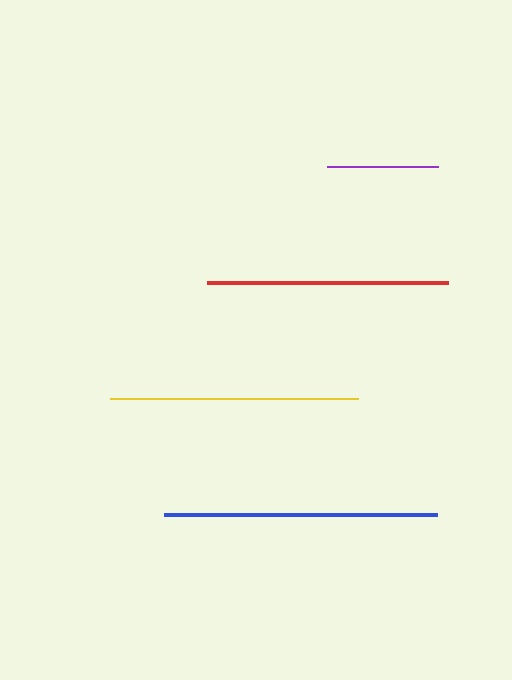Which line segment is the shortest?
The purple line is the shortest at approximately 111 pixels.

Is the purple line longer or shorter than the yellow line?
The yellow line is longer than the purple line.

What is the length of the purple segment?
The purple segment is approximately 111 pixels long.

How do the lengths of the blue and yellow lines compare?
The blue and yellow lines are approximately the same length.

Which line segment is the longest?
The blue line is the longest at approximately 273 pixels.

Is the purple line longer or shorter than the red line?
The red line is longer than the purple line.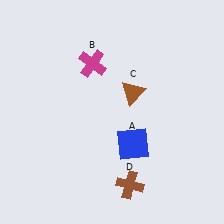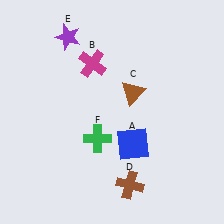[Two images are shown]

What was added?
A purple star (E), a green cross (F) were added in Image 2.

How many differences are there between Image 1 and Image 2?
There are 2 differences between the two images.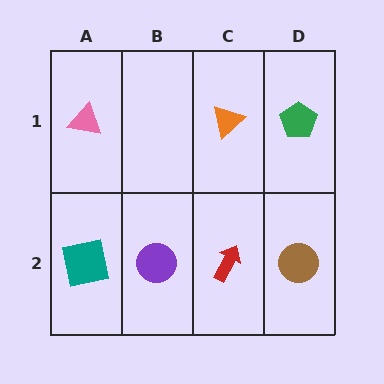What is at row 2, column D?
A brown circle.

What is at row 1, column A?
A pink triangle.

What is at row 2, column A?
A teal square.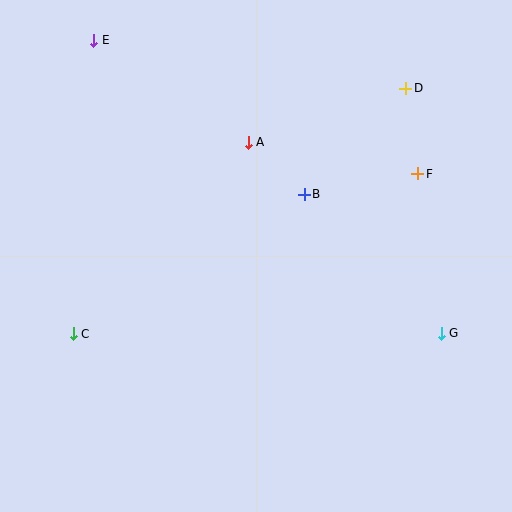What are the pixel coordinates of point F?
Point F is at (418, 174).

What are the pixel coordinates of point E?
Point E is at (94, 40).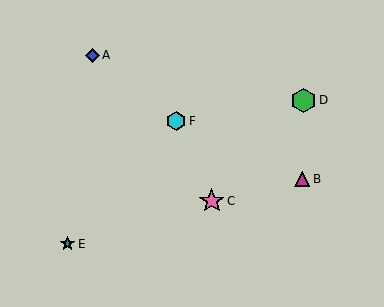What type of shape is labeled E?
Shape E is a teal star.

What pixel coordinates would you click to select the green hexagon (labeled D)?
Click at (304, 100) to select the green hexagon D.